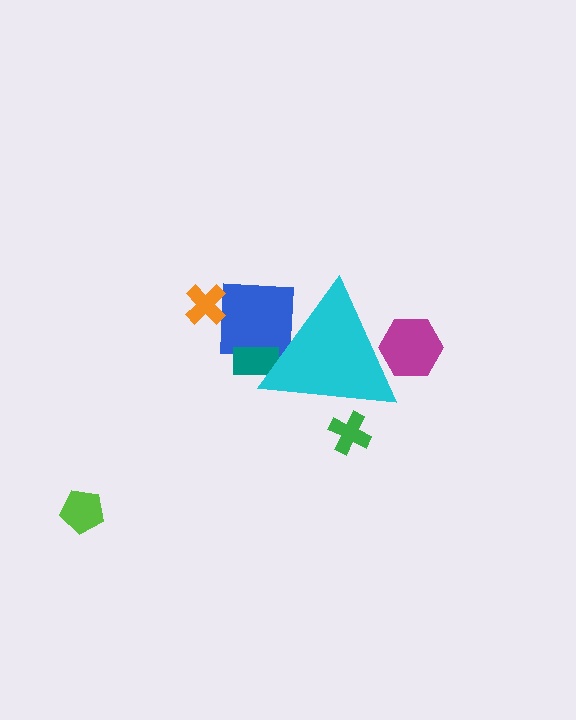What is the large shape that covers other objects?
A cyan triangle.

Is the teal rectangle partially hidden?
Yes, the teal rectangle is partially hidden behind the cyan triangle.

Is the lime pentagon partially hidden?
No, the lime pentagon is fully visible.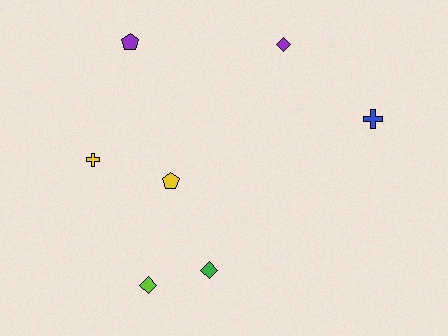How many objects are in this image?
There are 7 objects.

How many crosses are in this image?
There are 2 crosses.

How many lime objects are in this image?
There is 1 lime object.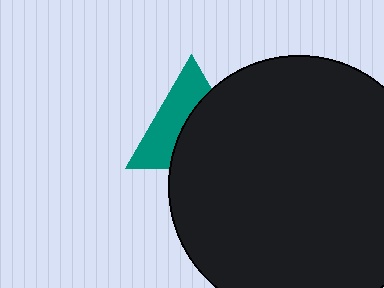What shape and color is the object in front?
The object in front is a black circle.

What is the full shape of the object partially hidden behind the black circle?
The partially hidden object is a teal triangle.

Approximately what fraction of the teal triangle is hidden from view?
Roughly 53% of the teal triangle is hidden behind the black circle.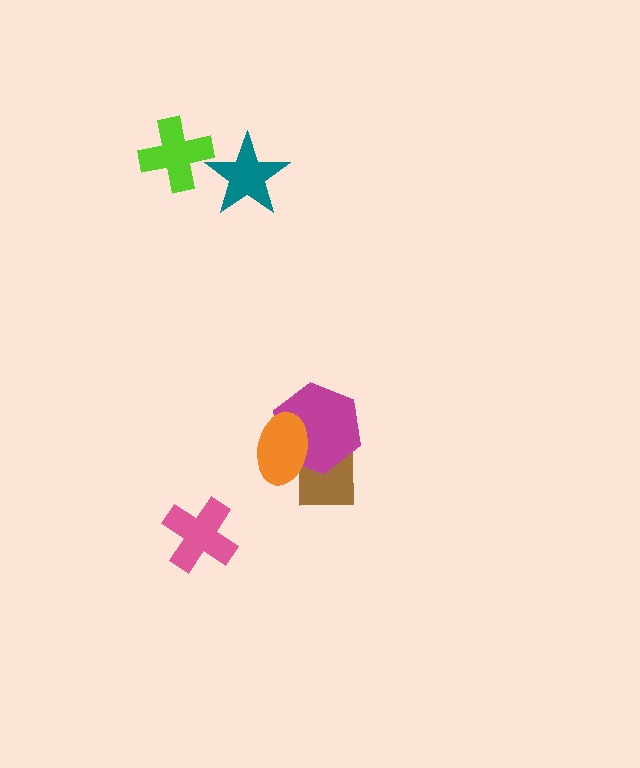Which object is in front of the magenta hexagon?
The orange ellipse is in front of the magenta hexagon.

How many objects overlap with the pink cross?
0 objects overlap with the pink cross.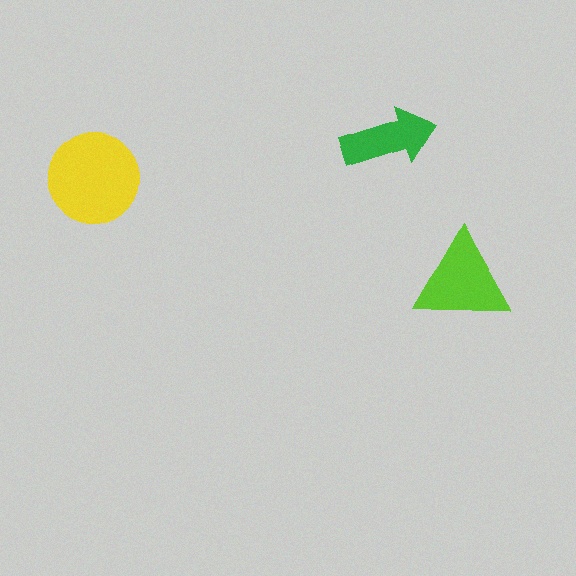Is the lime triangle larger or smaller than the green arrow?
Larger.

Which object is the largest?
The yellow circle.